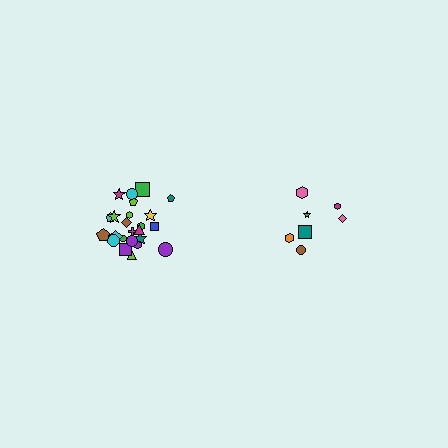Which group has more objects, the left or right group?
The left group.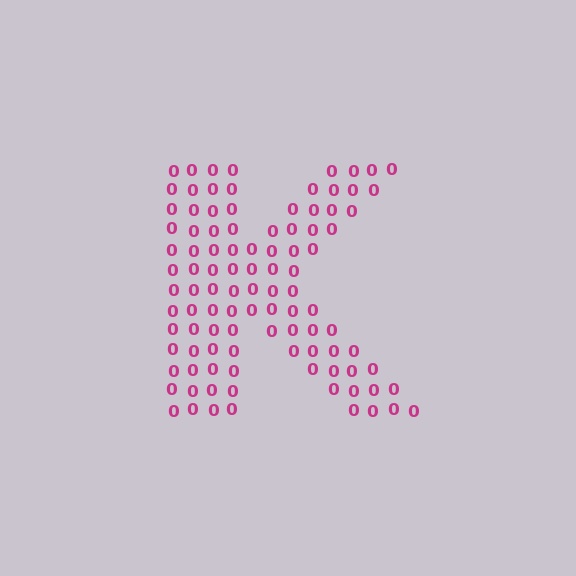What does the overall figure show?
The overall figure shows the letter K.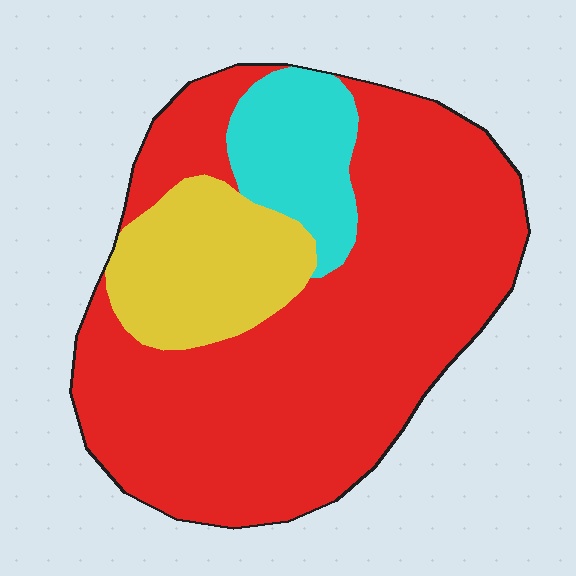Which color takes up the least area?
Cyan, at roughly 10%.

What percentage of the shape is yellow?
Yellow takes up less than a quarter of the shape.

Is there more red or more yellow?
Red.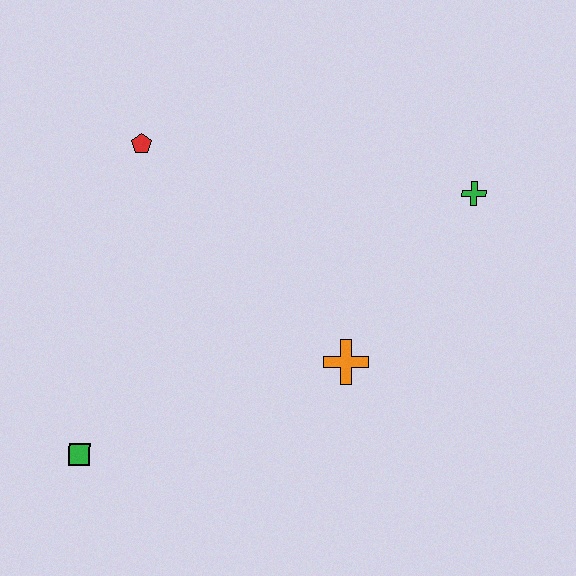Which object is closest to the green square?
The orange cross is closest to the green square.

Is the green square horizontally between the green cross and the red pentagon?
No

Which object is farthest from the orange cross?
The red pentagon is farthest from the orange cross.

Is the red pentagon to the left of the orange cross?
Yes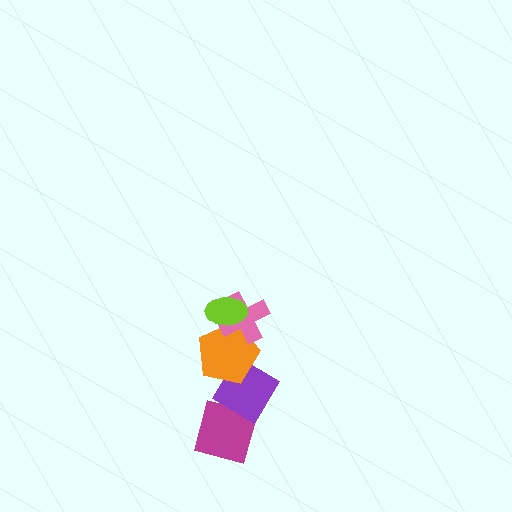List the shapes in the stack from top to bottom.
From top to bottom: the lime ellipse, the pink cross, the orange pentagon, the purple diamond, the magenta square.